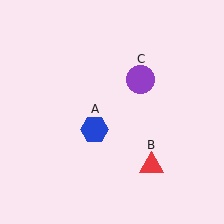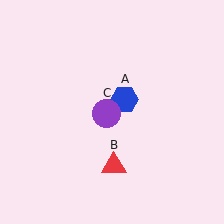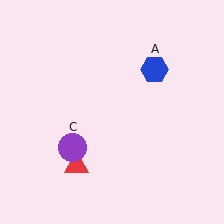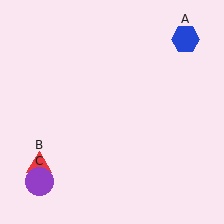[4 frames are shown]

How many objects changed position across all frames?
3 objects changed position: blue hexagon (object A), red triangle (object B), purple circle (object C).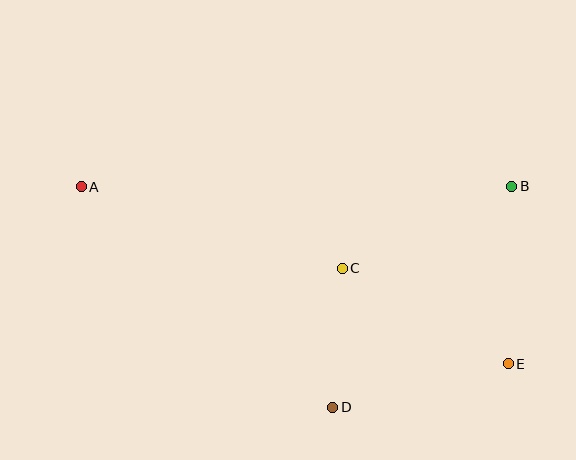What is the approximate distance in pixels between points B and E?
The distance between B and E is approximately 177 pixels.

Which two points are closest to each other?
Points C and D are closest to each other.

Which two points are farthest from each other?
Points A and E are farthest from each other.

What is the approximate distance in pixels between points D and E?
The distance between D and E is approximately 180 pixels.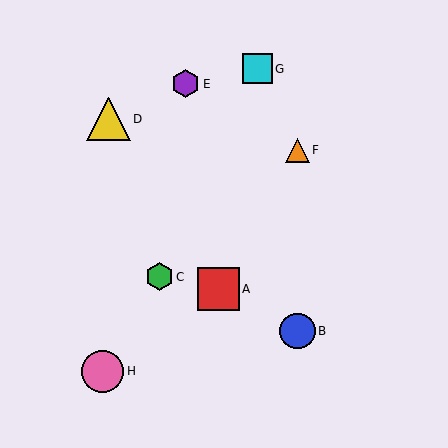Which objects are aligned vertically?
Objects B, F are aligned vertically.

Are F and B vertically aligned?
Yes, both are at x≈297.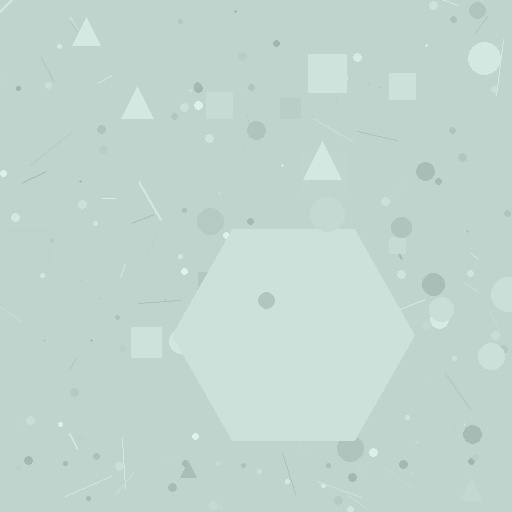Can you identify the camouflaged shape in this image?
The camouflaged shape is a hexagon.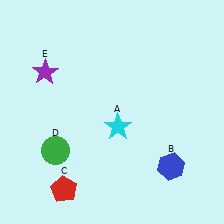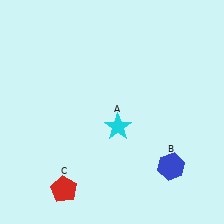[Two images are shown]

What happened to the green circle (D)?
The green circle (D) was removed in Image 2. It was in the bottom-left area of Image 1.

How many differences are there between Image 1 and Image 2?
There are 2 differences between the two images.